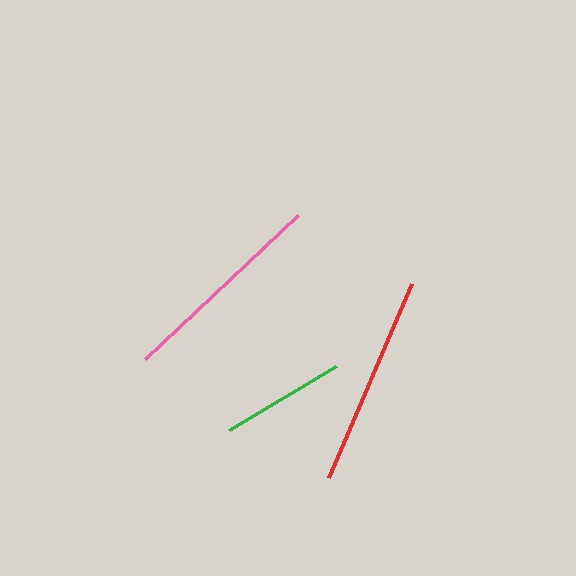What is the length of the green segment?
The green segment is approximately 126 pixels long.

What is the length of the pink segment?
The pink segment is approximately 210 pixels long.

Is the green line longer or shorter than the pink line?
The pink line is longer than the green line.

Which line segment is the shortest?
The green line is the shortest at approximately 126 pixels.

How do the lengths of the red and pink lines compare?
The red and pink lines are approximately the same length.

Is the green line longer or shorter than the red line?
The red line is longer than the green line.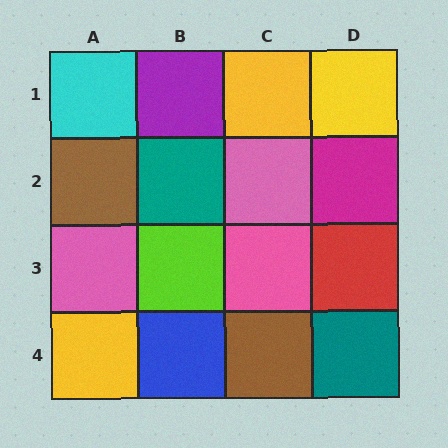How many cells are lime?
1 cell is lime.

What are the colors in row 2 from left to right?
Brown, teal, pink, magenta.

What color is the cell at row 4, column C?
Brown.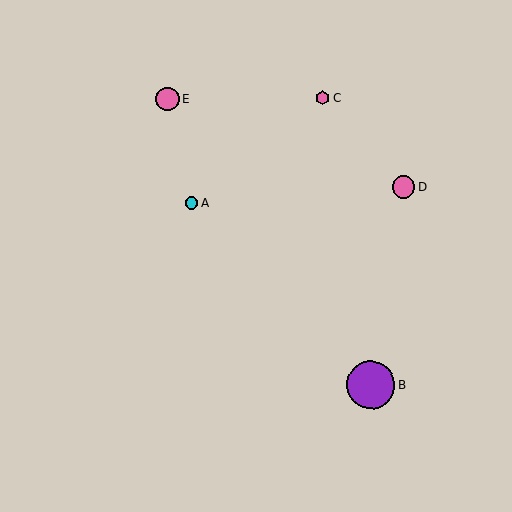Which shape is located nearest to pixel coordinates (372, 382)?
The purple circle (labeled B) at (371, 385) is nearest to that location.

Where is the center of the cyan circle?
The center of the cyan circle is at (191, 203).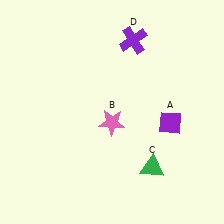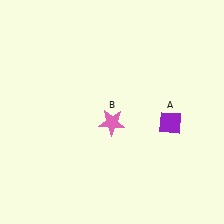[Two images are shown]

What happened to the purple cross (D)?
The purple cross (D) was removed in Image 2. It was in the top-right area of Image 1.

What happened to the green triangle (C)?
The green triangle (C) was removed in Image 2. It was in the bottom-right area of Image 1.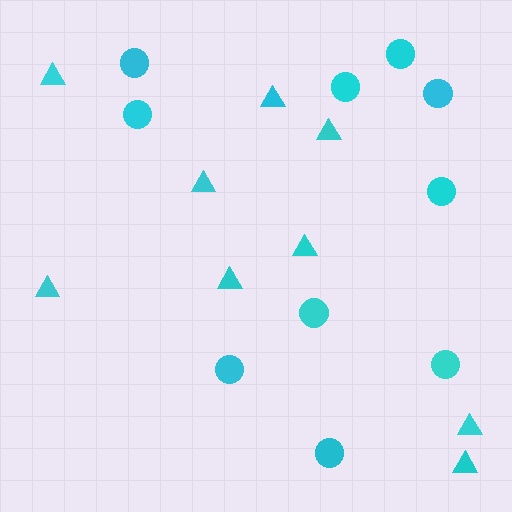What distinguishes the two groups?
There are 2 groups: one group of triangles (9) and one group of circles (10).